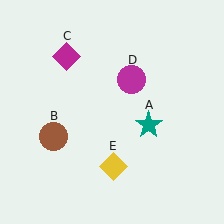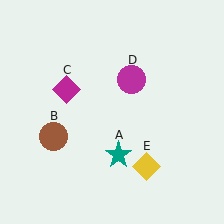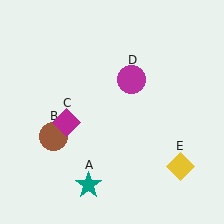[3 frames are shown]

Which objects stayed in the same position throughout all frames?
Brown circle (object B) and magenta circle (object D) remained stationary.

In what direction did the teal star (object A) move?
The teal star (object A) moved down and to the left.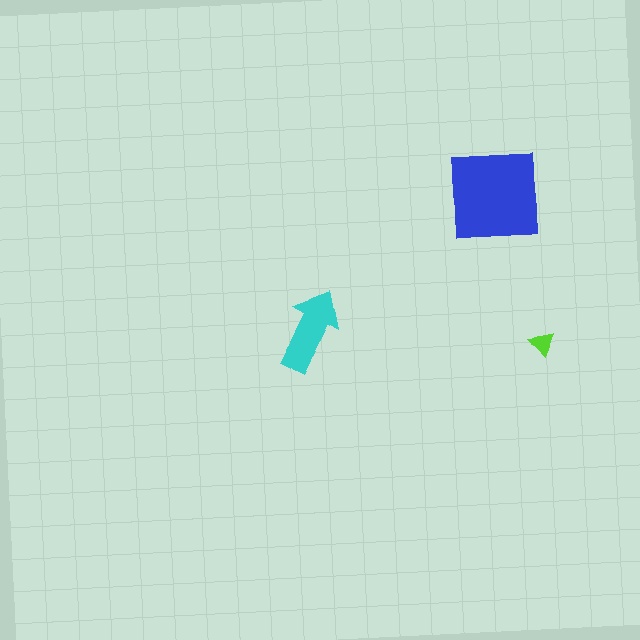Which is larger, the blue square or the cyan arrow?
The blue square.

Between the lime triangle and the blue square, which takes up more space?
The blue square.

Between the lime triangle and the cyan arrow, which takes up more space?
The cyan arrow.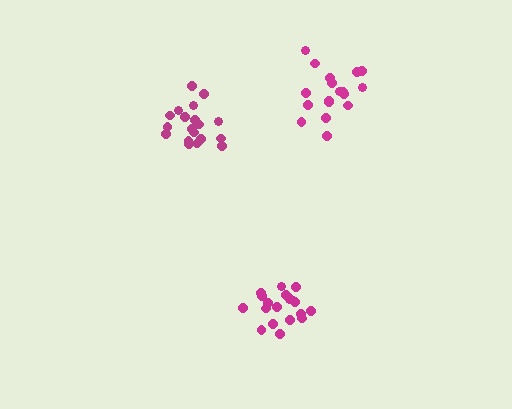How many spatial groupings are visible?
There are 3 spatial groupings.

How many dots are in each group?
Group 1: 19 dots, Group 2: 20 dots, Group 3: 19 dots (58 total).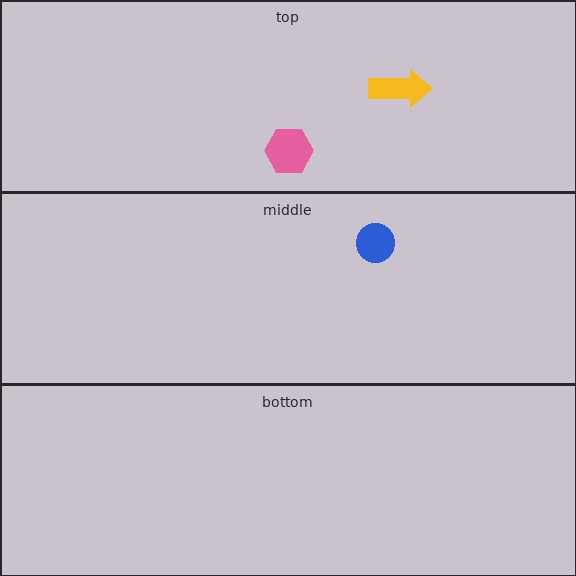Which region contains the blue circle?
The middle region.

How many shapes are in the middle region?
1.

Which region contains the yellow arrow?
The top region.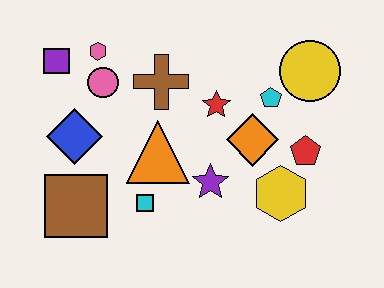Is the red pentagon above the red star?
No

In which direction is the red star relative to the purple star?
The red star is above the purple star.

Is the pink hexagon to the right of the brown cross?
No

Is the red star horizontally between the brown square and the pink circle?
No